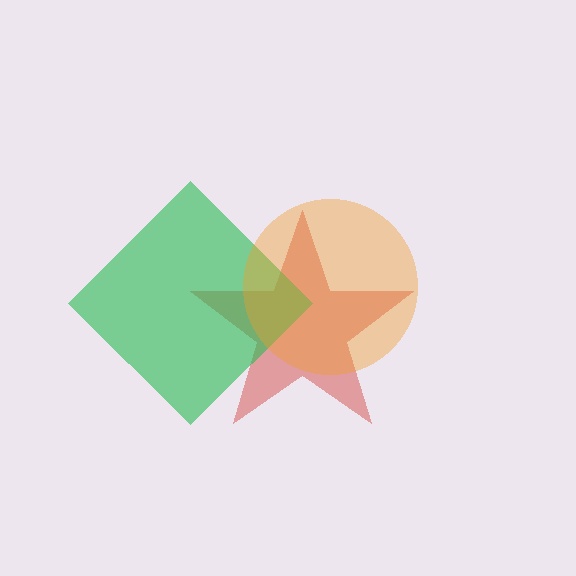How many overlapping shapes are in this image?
There are 3 overlapping shapes in the image.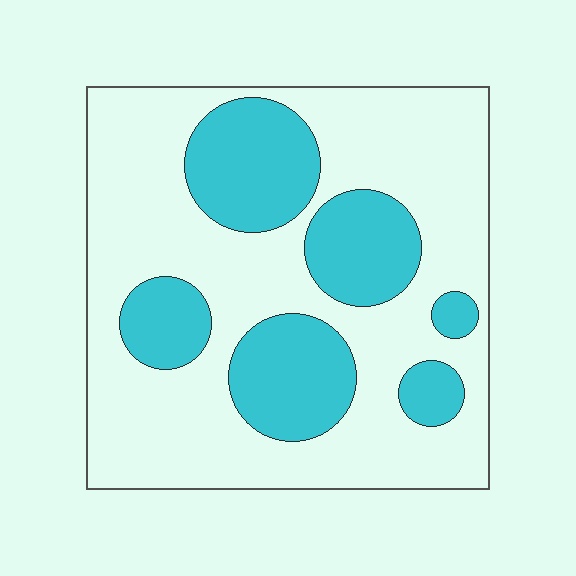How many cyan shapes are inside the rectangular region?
6.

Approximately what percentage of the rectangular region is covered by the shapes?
Approximately 30%.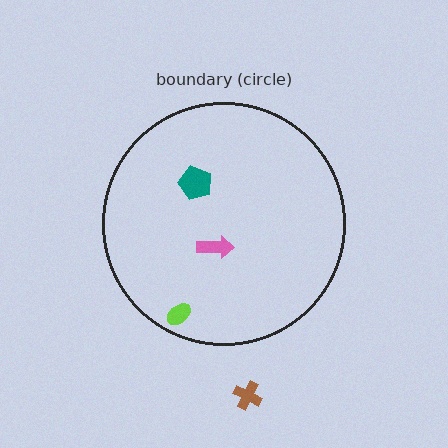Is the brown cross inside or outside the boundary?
Outside.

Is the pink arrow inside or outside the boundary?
Inside.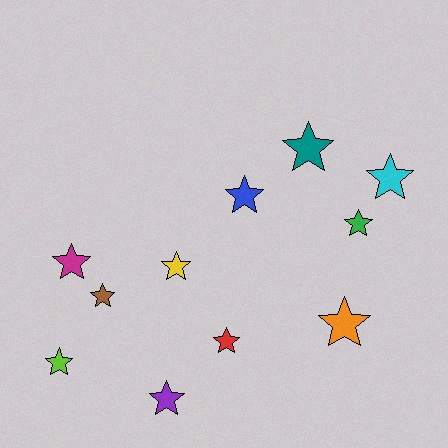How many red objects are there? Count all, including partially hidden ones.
There is 1 red object.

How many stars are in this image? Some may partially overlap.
There are 11 stars.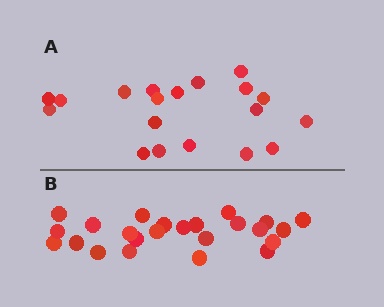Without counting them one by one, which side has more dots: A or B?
Region B (the bottom region) has more dots.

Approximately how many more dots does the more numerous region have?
Region B has about 5 more dots than region A.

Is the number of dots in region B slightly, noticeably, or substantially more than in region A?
Region B has noticeably more, but not dramatically so. The ratio is roughly 1.3 to 1.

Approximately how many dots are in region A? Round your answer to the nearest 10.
About 20 dots. (The exact count is 19, which rounds to 20.)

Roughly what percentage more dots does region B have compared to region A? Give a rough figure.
About 25% more.